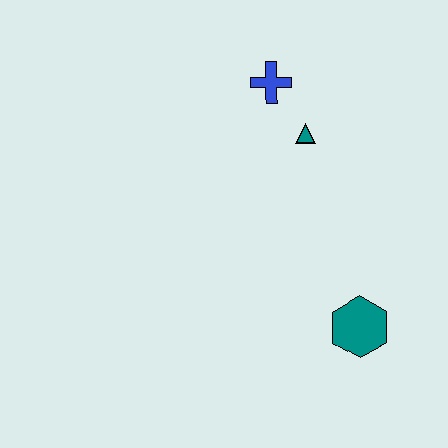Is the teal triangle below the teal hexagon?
No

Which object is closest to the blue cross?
The teal triangle is closest to the blue cross.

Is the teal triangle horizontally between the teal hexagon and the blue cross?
Yes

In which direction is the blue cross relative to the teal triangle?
The blue cross is above the teal triangle.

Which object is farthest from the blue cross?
The teal hexagon is farthest from the blue cross.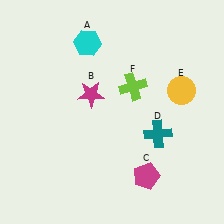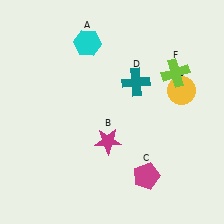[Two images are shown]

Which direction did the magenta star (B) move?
The magenta star (B) moved down.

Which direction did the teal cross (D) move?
The teal cross (D) moved up.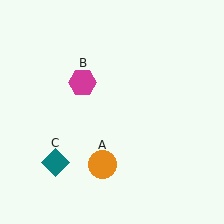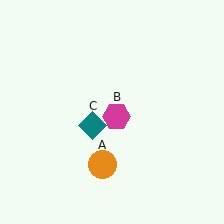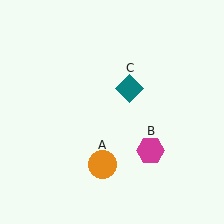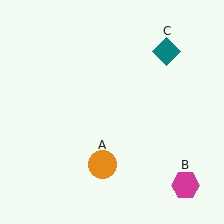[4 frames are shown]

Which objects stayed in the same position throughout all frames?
Orange circle (object A) remained stationary.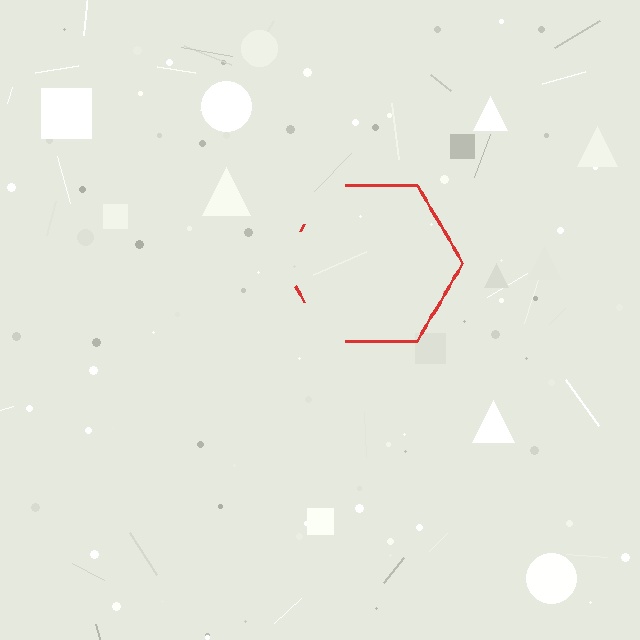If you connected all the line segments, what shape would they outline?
They would outline a hexagon.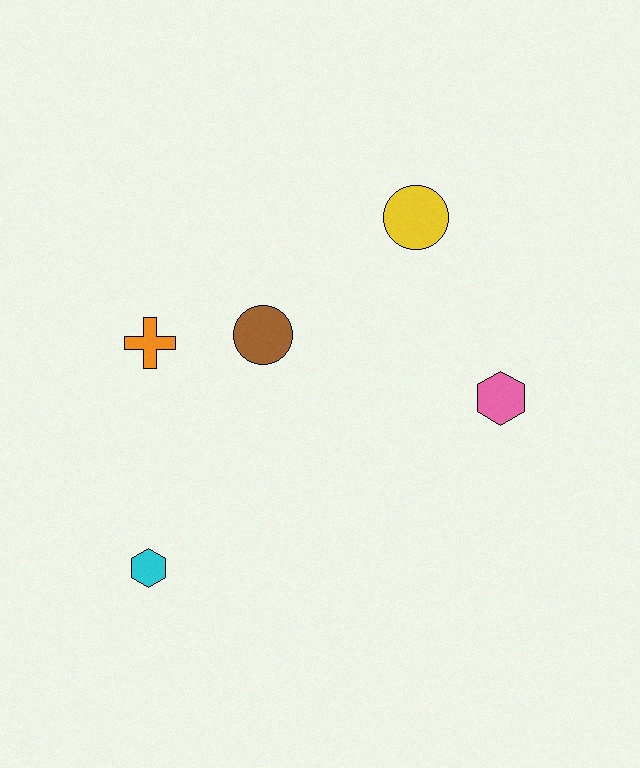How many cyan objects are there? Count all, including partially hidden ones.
There is 1 cyan object.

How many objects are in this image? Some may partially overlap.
There are 5 objects.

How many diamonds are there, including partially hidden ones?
There are no diamonds.